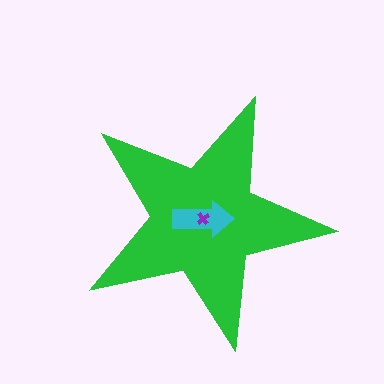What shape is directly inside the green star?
The cyan arrow.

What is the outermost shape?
The green star.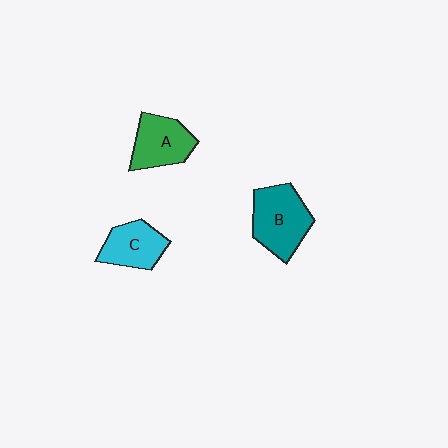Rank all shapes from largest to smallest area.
From largest to smallest: B (teal), A (green), C (cyan).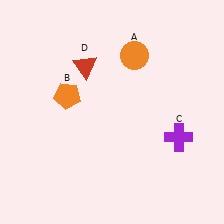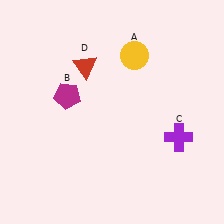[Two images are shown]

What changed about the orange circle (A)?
In Image 1, A is orange. In Image 2, it changed to yellow.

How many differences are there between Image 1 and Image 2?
There are 2 differences between the two images.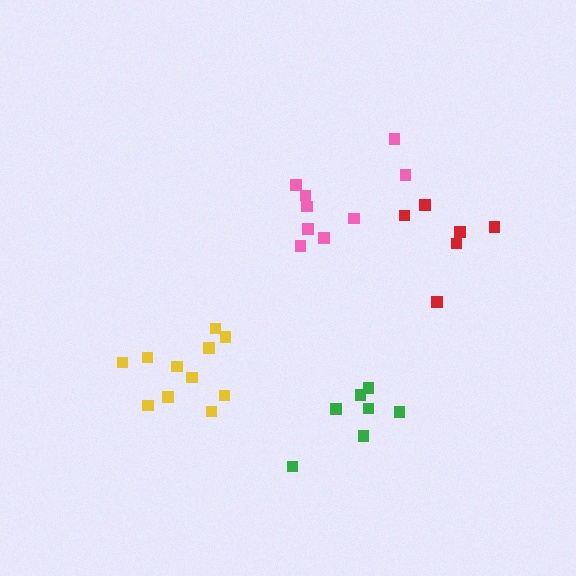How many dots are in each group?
Group 1: 6 dots, Group 2: 11 dots, Group 3: 9 dots, Group 4: 7 dots (33 total).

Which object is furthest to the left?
The yellow cluster is leftmost.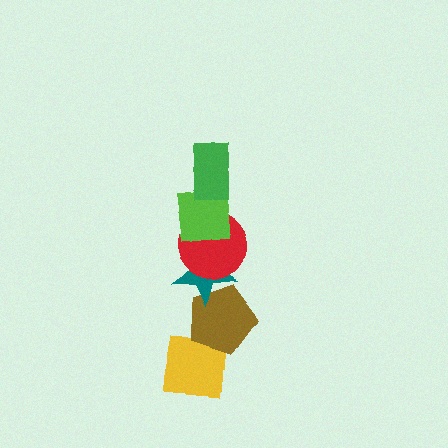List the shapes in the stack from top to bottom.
From top to bottom: the green rectangle, the lime square, the red circle, the teal star, the brown pentagon, the yellow square.